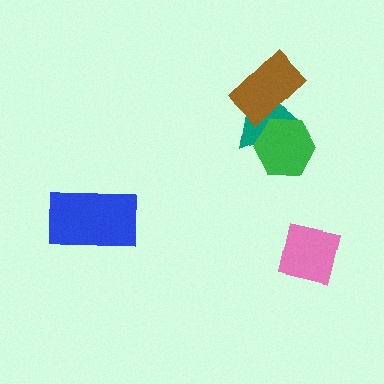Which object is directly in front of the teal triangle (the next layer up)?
The brown rectangle is directly in front of the teal triangle.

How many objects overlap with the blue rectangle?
0 objects overlap with the blue rectangle.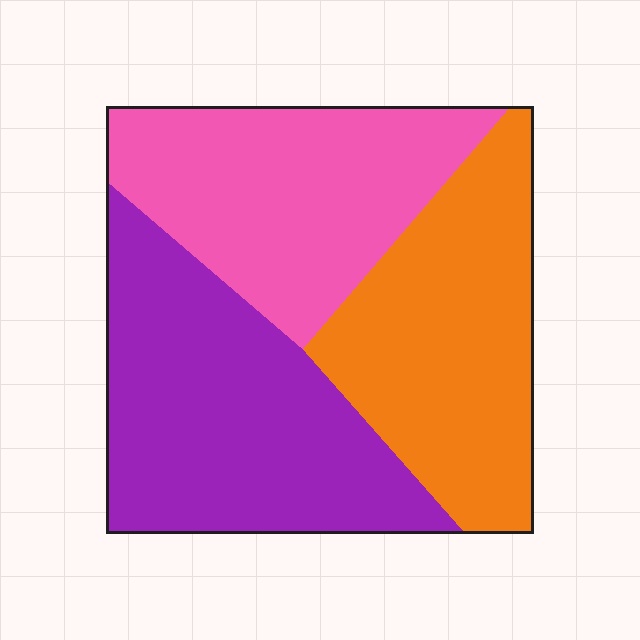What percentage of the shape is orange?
Orange covers roughly 30% of the shape.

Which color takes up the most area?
Purple, at roughly 35%.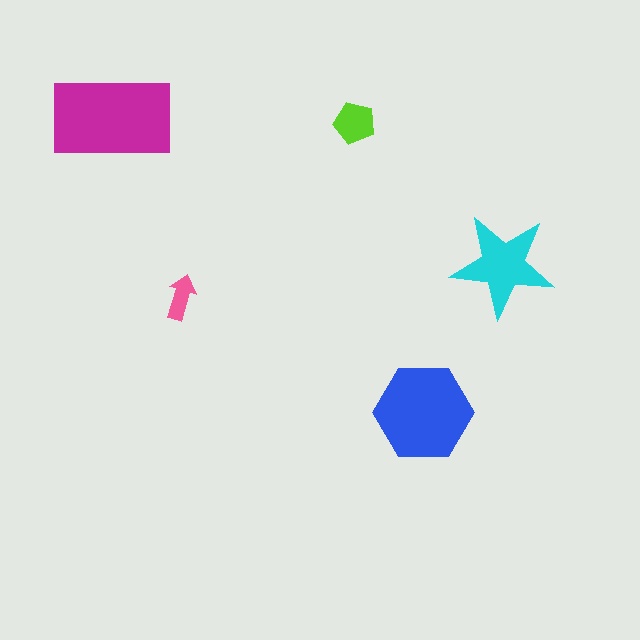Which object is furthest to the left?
The magenta rectangle is leftmost.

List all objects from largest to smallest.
The magenta rectangle, the blue hexagon, the cyan star, the lime pentagon, the pink arrow.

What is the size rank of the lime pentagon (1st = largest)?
4th.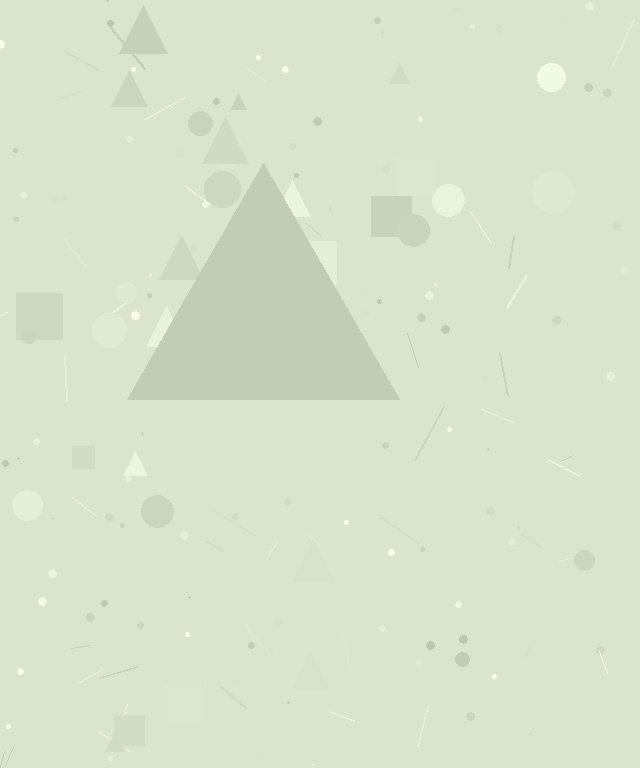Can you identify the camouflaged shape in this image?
The camouflaged shape is a triangle.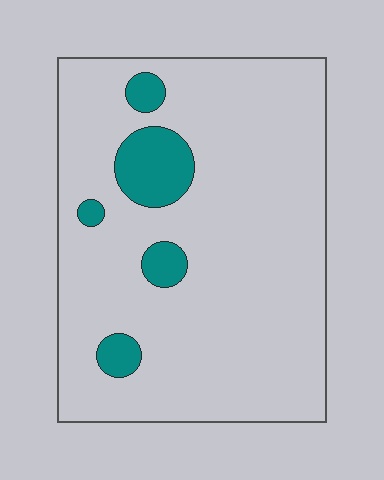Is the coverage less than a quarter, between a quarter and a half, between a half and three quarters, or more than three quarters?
Less than a quarter.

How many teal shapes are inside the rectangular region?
5.